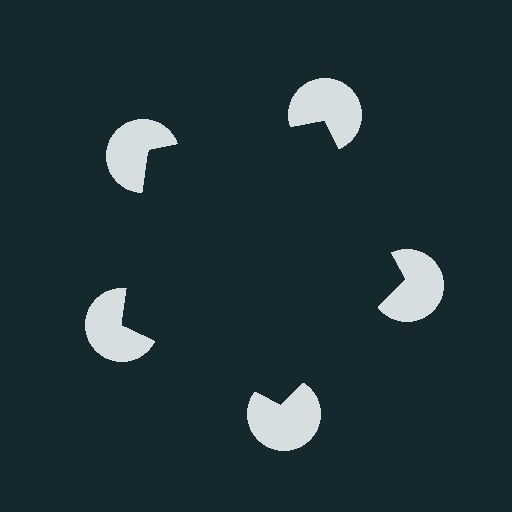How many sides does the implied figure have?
5 sides.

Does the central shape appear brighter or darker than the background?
It typically appears slightly darker than the background, even though no actual brightness change is drawn.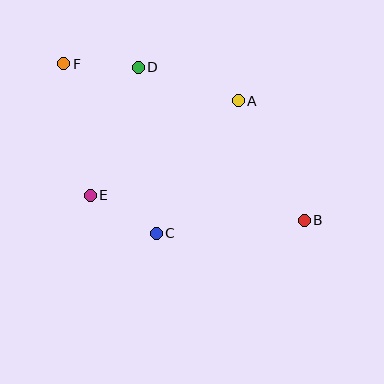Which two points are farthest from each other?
Points B and F are farthest from each other.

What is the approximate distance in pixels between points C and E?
The distance between C and E is approximately 76 pixels.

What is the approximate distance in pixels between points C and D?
The distance between C and D is approximately 167 pixels.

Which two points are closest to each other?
Points D and F are closest to each other.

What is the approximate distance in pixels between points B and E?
The distance between B and E is approximately 215 pixels.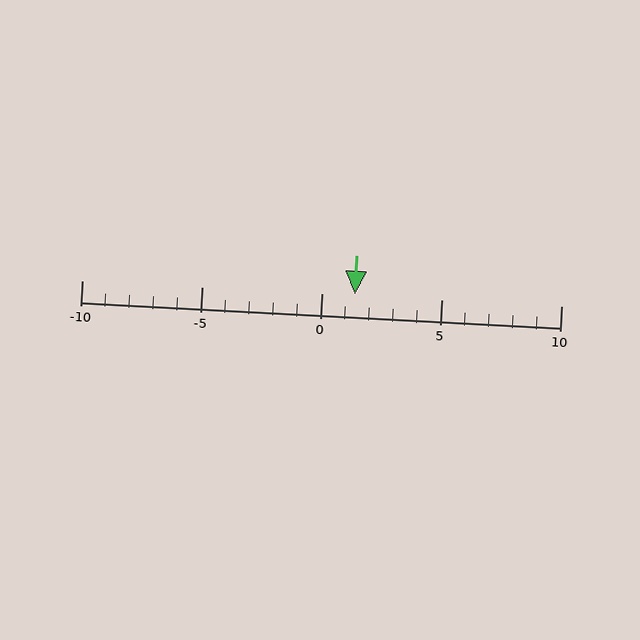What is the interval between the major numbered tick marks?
The major tick marks are spaced 5 units apart.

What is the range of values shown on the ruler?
The ruler shows values from -10 to 10.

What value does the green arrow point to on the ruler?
The green arrow points to approximately 1.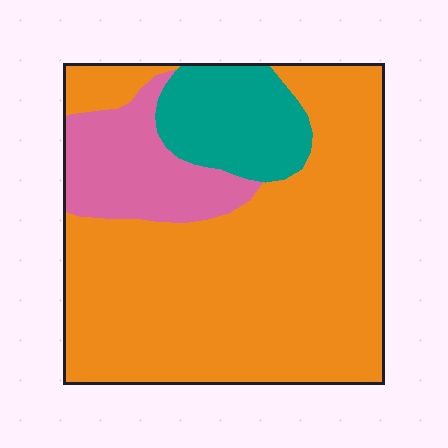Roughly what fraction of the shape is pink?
Pink covers roughly 15% of the shape.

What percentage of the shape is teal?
Teal takes up less than a sixth of the shape.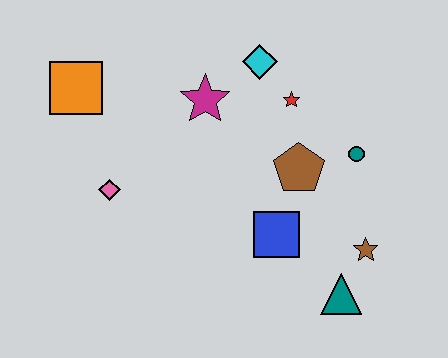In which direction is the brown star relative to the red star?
The brown star is below the red star.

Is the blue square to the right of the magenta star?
Yes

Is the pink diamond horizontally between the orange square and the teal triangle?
Yes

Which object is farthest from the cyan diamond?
The teal triangle is farthest from the cyan diamond.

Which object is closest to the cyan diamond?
The red star is closest to the cyan diamond.